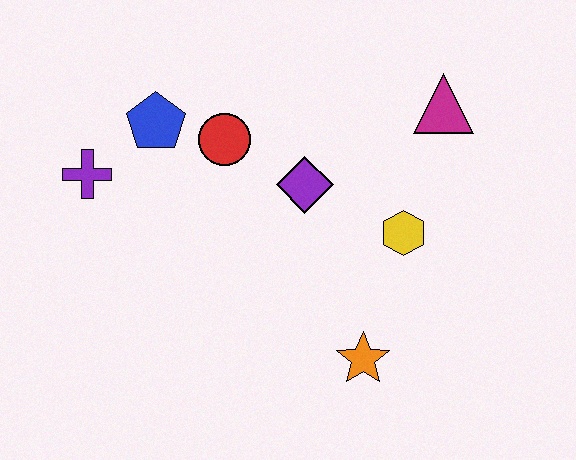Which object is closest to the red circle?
The blue pentagon is closest to the red circle.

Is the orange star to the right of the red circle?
Yes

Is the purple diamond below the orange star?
No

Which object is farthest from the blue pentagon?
The orange star is farthest from the blue pentagon.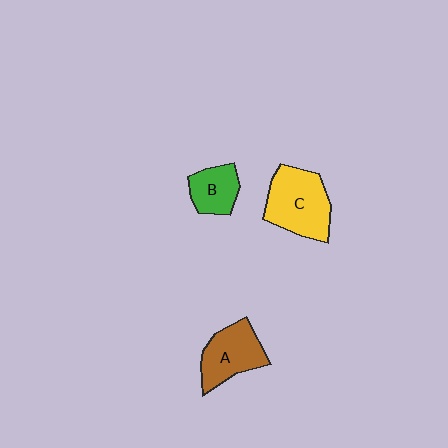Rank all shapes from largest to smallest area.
From largest to smallest: C (yellow), A (brown), B (green).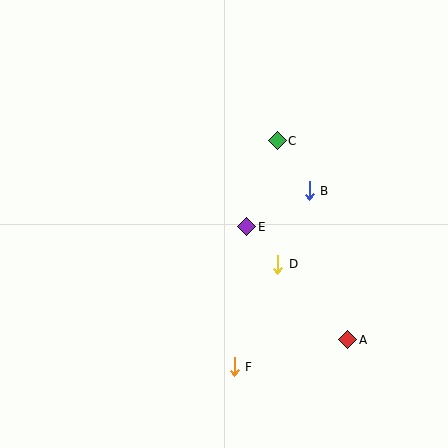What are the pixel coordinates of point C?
Point C is at (277, 141).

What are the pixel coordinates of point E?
Point E is at (247, 227).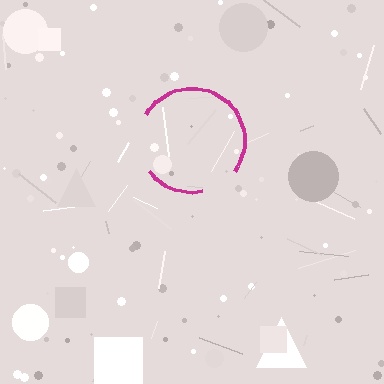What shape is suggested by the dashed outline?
The dashed outline suggests a circle.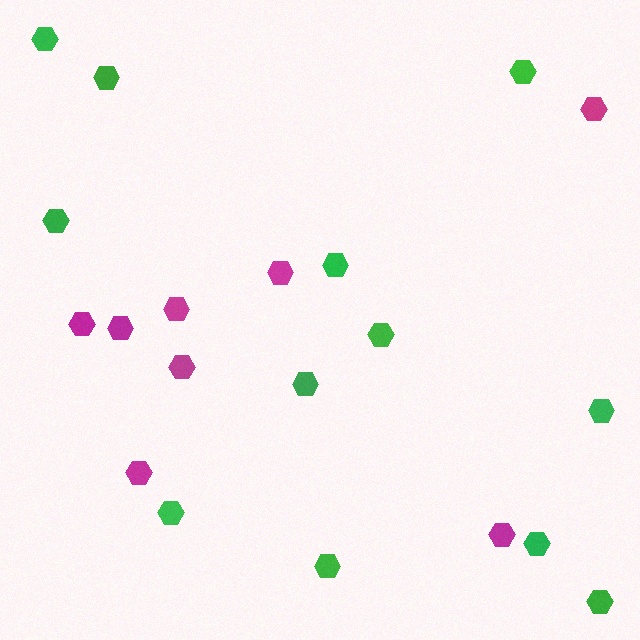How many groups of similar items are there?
There are 2 groups: one group of magenta hexagons (8) and one group of green hexagons (12).